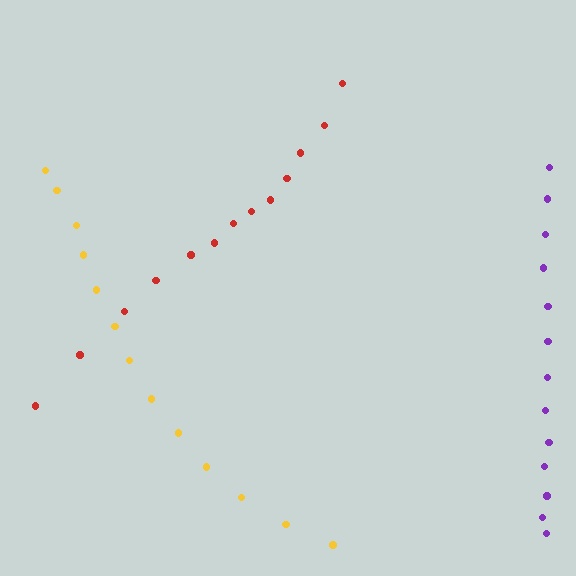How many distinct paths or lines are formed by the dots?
There are 3 distinct paths.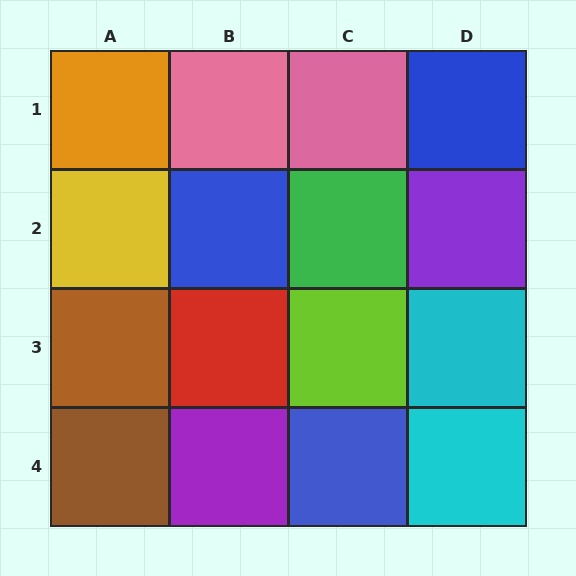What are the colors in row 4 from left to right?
Brown, purple, blue, cyan.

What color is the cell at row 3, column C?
Lime.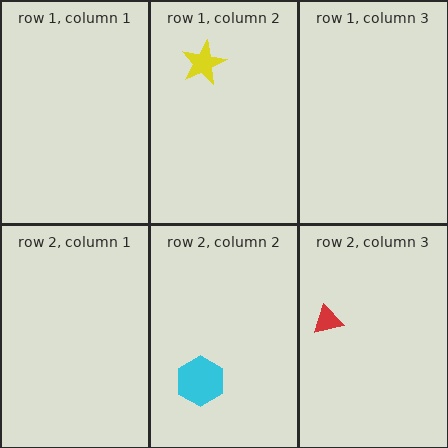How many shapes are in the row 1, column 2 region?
1.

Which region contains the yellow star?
The row 1, column 2 region.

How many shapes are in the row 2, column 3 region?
1.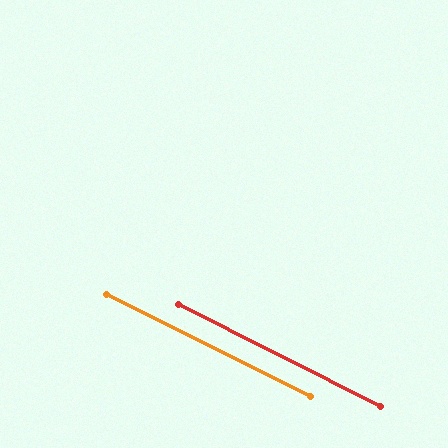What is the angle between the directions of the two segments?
Approximately 0 degrees.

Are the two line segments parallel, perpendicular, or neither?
Parallel — their directions differ by only 0.3°.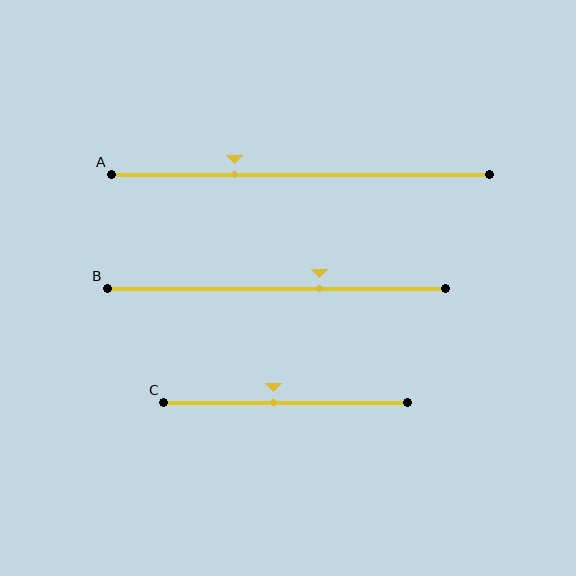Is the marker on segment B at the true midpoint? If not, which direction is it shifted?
No, the marker on segment B is shifted to the right by about 13% of the segment length.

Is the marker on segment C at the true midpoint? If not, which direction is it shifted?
No, the marker on segment C is shifted to the left by about 5% of the segment length.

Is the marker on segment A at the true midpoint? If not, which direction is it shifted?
No, the marker on segment A is shifted to the left by about 17% of the segment length.